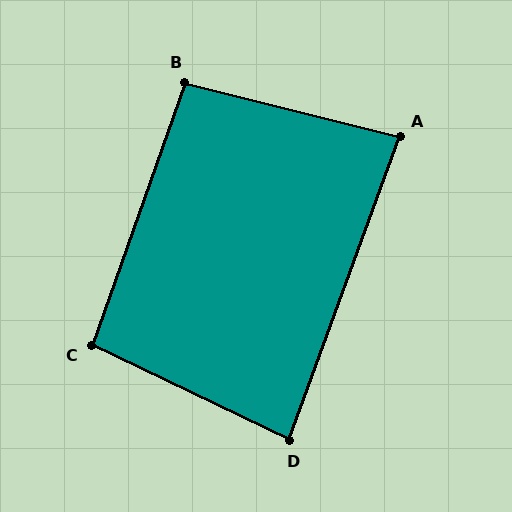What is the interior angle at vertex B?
Approximately 96 degrees (obtuse).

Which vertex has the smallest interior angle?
A, at approximately 84 degrees.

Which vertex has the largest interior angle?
C, at approximately 96 degrees.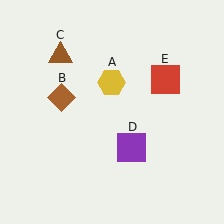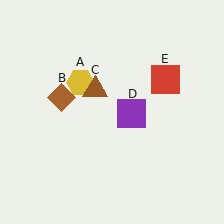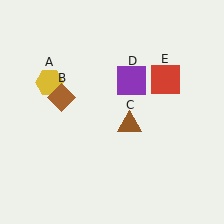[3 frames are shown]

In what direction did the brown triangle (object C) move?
The brown triangle (object C) moved down and to the right.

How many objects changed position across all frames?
3 objects changed position: yellow hexagon (object A), brown triangle (object C), purple square (object D).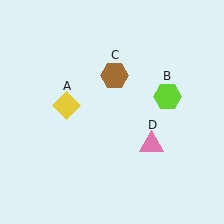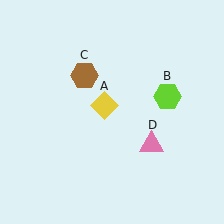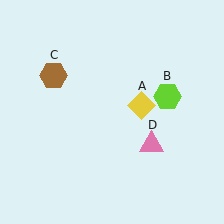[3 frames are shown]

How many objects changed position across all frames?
2 objects changed position: yellow diamond (object A), brown hexagon (object C).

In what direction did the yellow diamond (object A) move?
The yellow diamond (object A) moved right.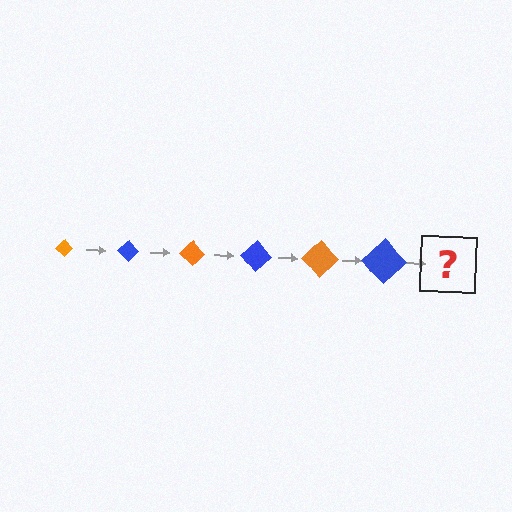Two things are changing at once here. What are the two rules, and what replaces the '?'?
The two rules are that the diamond grows larger each step and the color cycles through orange and blue. The '?' should be an orange diamond, larger than the previous one.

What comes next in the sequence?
The next element should be an orange diamond, larger than the previous one.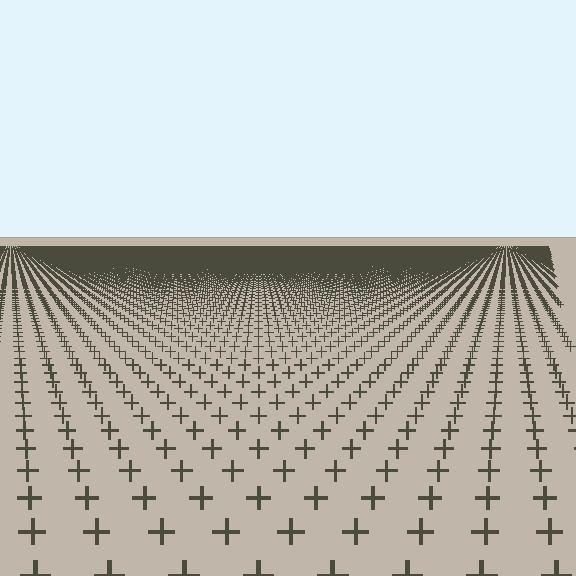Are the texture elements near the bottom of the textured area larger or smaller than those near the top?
Larger. Near the bottom, elements are closer to the viewer and appear at a bigger on-screen size.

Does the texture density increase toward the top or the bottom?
Density increases toward the top.